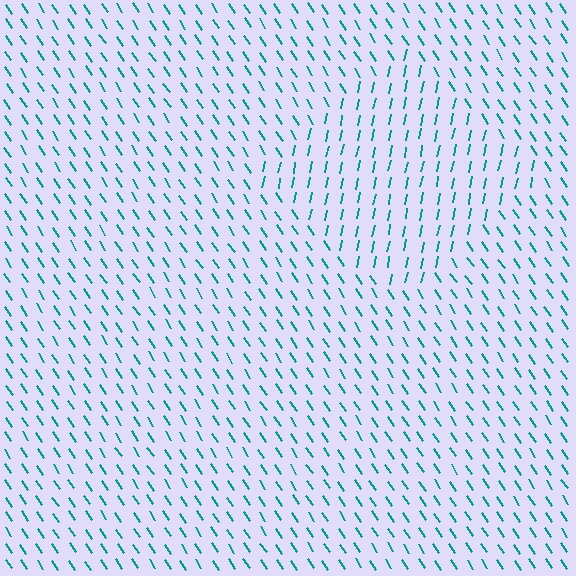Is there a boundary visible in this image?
Yes, there is a texture boundary formed by a change in line orientation.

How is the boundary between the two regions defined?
The boundary is defined purely by a change in line orientation (approximately 45 degrees difference). All lines are the same color and thickness.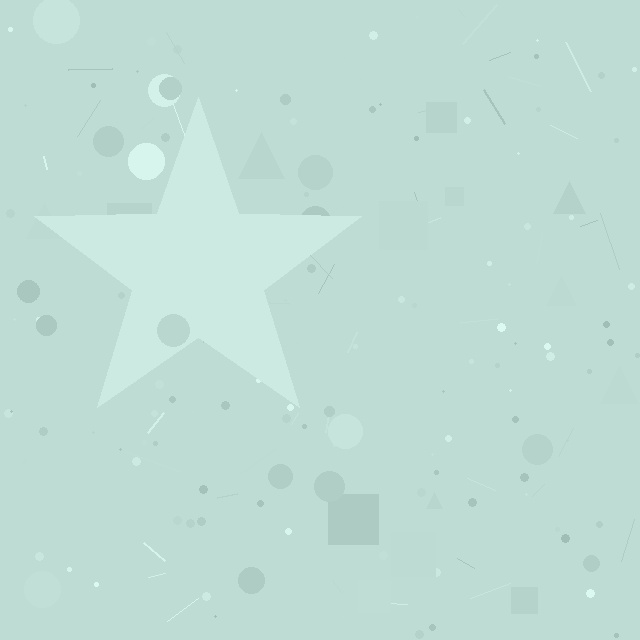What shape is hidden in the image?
A star is hidden in the image.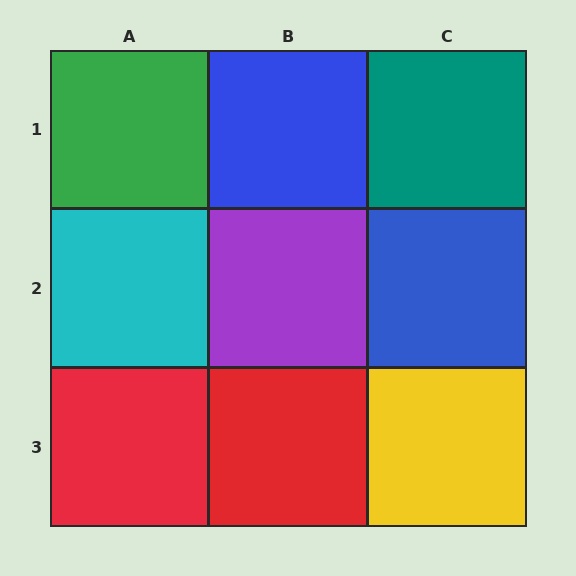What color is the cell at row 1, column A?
Green.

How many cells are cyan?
1 cell is cyan.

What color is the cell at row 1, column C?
Teal.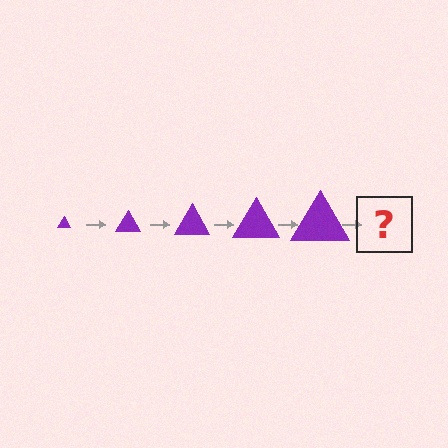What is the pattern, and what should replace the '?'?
The pattern is that the triangle gets progressively larger each step. The '?' should be a purple triangle, larger than the previous one.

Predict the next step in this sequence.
The next step is a purple triangle, larger than the previous one.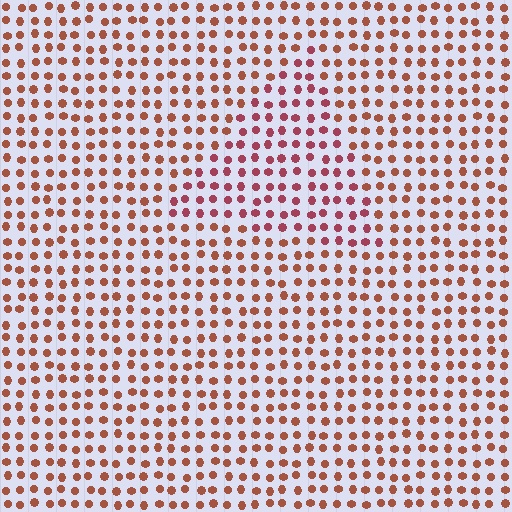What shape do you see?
I see a triangle.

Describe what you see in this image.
The image is filled with small brown elements in a uniform arrangement. A triangle-shaped region is visible where the elements are tinted to a slightly different hue, forming a subtle color boundary.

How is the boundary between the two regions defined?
The boundary is defined purely by a slight shift in hue (about 28 degrees). Spacing, size, and orientation are identical on both sides.